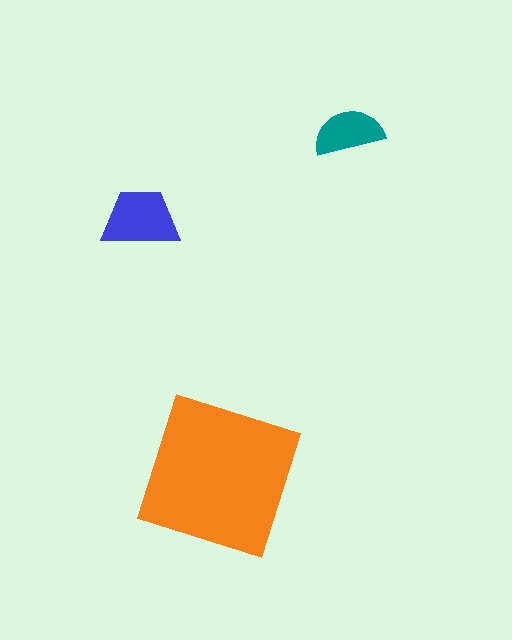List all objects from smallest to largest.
The teal semicircle, the blue trapezoid, the orange square.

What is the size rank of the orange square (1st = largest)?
1st.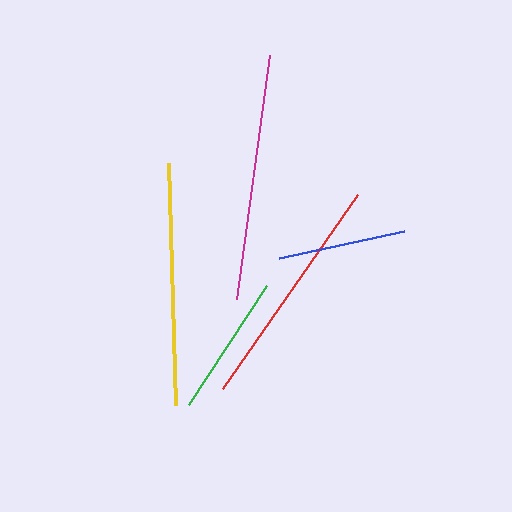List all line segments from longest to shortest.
From longest to shortest: magenta, yellow, red, green, blue.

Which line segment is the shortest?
The blue line is the shortest at approximately 128 pixels.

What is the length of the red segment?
The red segment is approximately 236 pixels long.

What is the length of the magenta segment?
The magenta segment is approximately 246 pixels long.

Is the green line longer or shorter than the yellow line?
The yellow line is longer than the green line.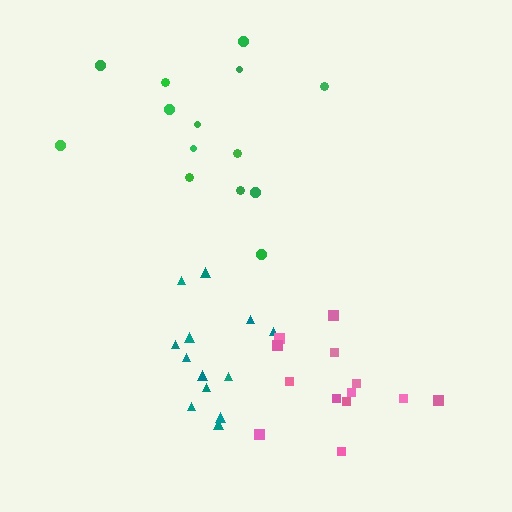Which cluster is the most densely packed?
Teal.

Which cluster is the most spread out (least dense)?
Green.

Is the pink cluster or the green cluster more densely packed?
Pink.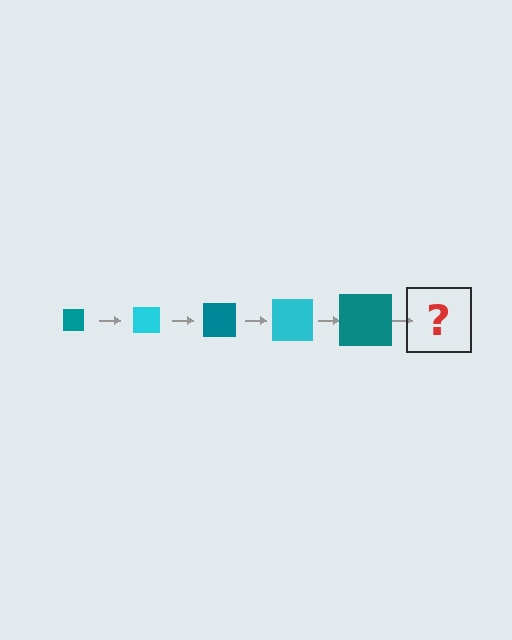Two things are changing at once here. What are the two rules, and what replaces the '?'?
The two rules are that the square grows larger each step and the color cycles through teal and cyan. The '?' should be a cyan square, larger than the previous one.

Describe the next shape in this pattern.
It should be a cyan square, larger than the previous one.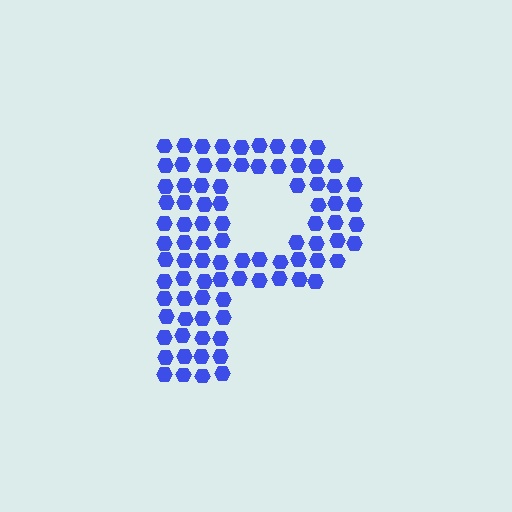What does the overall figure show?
The overall figure shows the letter P.